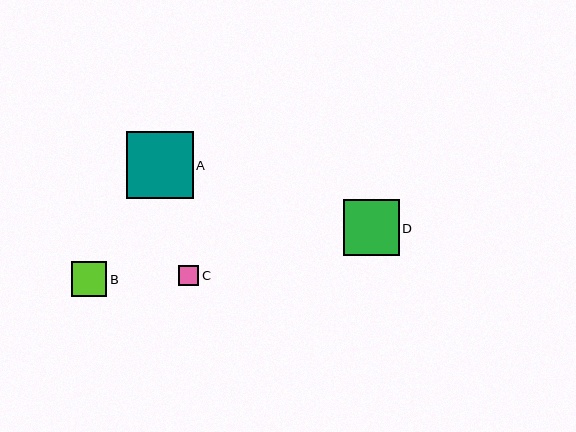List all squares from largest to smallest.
From largest to smallest: A, D, B, C.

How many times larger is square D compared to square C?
Square D is approximately 2.8 times the size of square C.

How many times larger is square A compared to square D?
Square A is approximately 1.2 times the size of square D.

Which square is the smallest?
Square C is the smallest with a size of approximately 20 pixels.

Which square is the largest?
Square A is the largest with a size of approximately 67 pixels.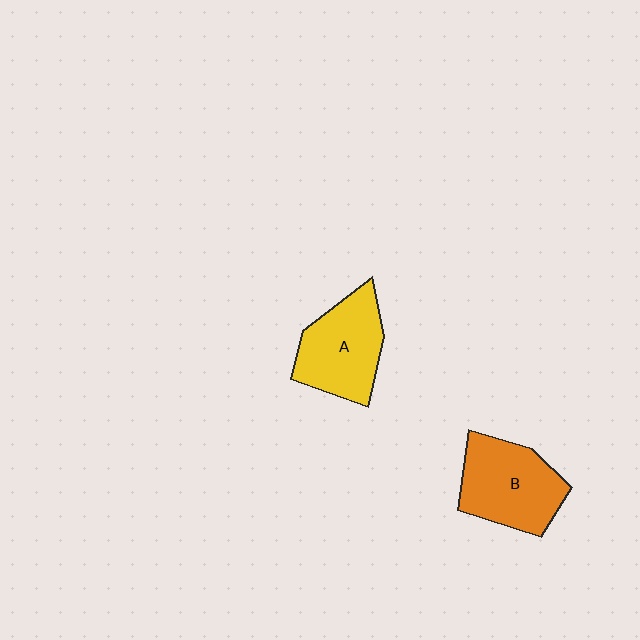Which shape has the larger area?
Shape B (orange).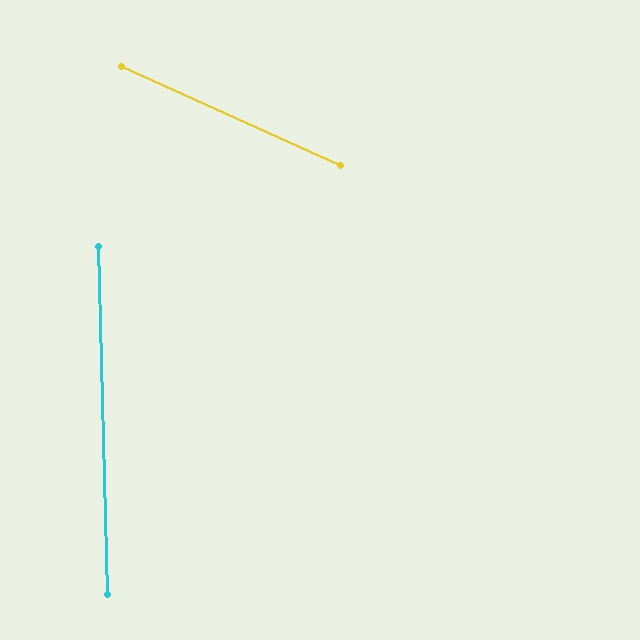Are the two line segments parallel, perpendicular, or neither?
Neither parallel nor perpendicular — they differ by about 64°.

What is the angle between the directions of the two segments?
Approximately 64 degrees.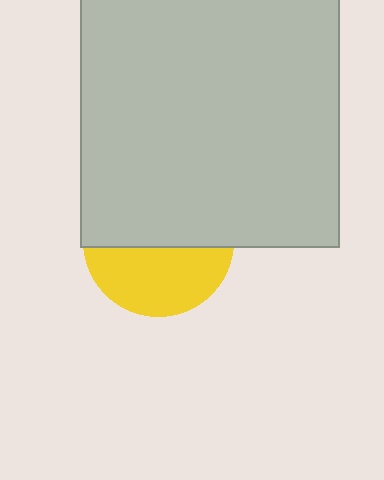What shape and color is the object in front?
The object in front is a light gray square.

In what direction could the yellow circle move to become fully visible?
The yellow circle could move down. That would shift it out from behind the light gray square entirely.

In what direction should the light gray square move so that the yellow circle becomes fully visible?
The light gray square should move up. That is the shortest direction to clear the overlap and leave the yellow circle fully visible.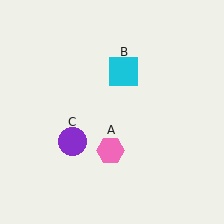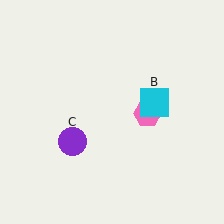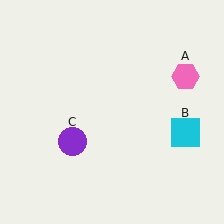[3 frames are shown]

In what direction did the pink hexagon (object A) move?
The pink hexagon (object A) moved up and to the right.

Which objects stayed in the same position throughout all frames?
Purple circle (object C) remained stationary.